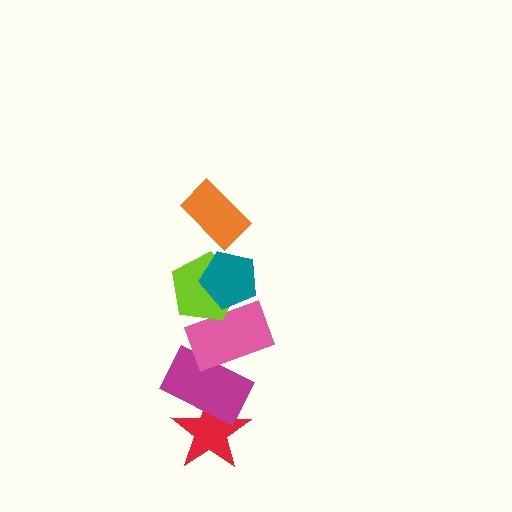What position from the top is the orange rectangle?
The orange rectangle is 1st from the top.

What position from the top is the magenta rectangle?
The magenta rectangle is 5th from the top.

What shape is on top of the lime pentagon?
The teal pentagon is on top of the lime pentagon.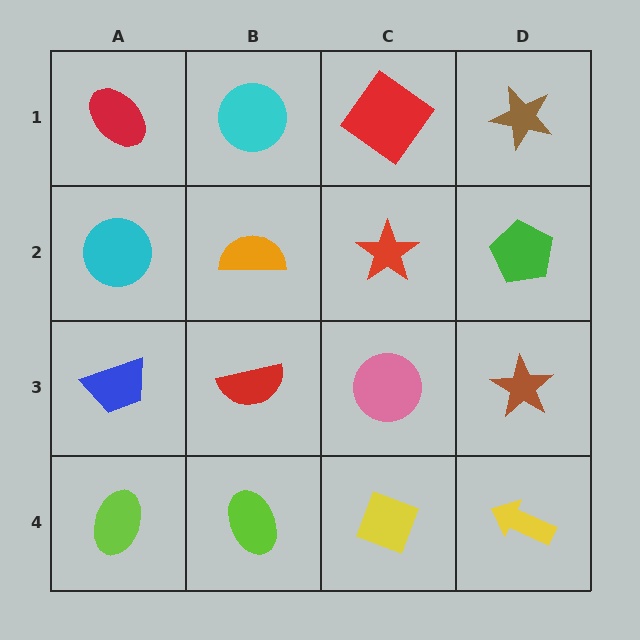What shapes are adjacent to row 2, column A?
A red ellipse (row 1, column A), a blue trapezoid (row 3, column A), an orange semicircle (row 2, column B).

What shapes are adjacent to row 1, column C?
A red star (row 2, column C), a cyan circle (row 1, column B), a brown star (row 1, column D).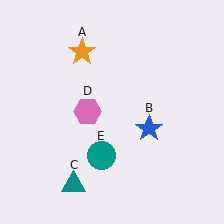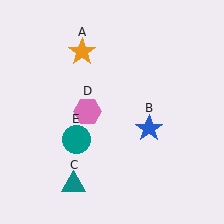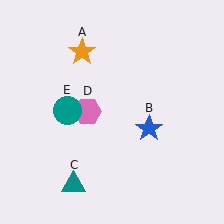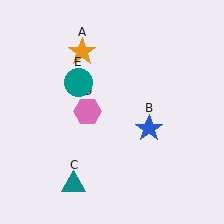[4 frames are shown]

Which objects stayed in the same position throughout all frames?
Orange star (object A) and blue star (object B) and teal triangle (object C) and pink hexagon (object D) remained stationary.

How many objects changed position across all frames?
1 object changed position: teal circle (object E).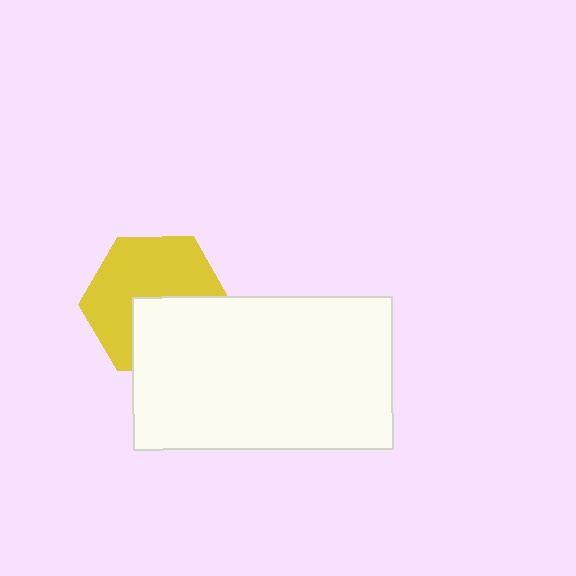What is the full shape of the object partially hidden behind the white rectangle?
The partially hidden object is a yellow hexagon.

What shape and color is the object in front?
The object in front is a white rectangle.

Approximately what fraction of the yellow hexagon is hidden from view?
Roughly 40% of the yellow hexagon is hidden behind the white rectangle.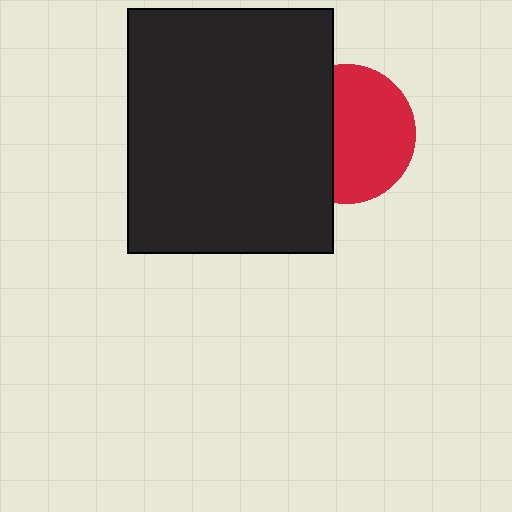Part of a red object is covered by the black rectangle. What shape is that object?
It is a circle.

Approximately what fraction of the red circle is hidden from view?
Roughly 38% of the red circle is hidden behind the black rectangle.